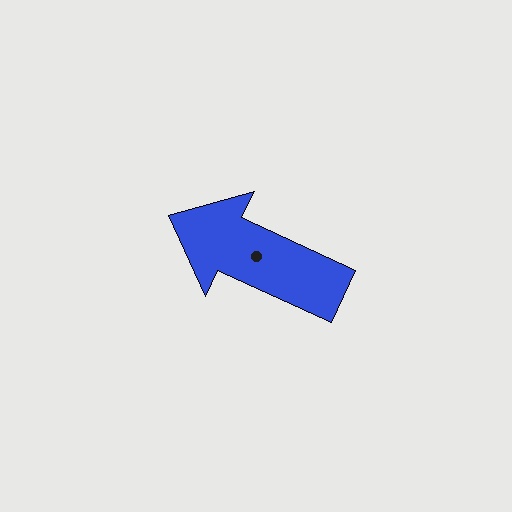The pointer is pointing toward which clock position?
Roughly 10 o'clock.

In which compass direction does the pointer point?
Northwest.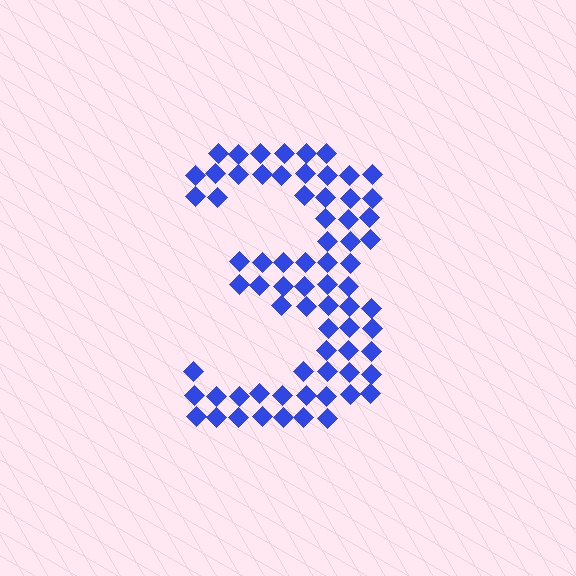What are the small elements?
The small elements are diamonds.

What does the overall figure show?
The overall figure shows the digit 3.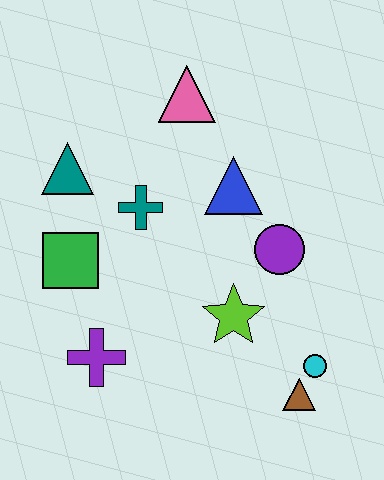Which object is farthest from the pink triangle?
The brown triangle is farthest from the pink triangle.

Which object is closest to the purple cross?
The green square is closest to the purple cross.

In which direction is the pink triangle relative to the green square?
The pink triangle is above the green square.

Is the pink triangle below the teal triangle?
No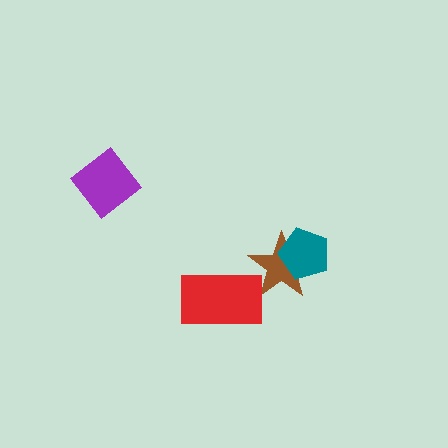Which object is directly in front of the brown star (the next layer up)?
The teal pentagon is directly in front of the brown star.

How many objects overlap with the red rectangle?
1 object overlaps with the red rectangle.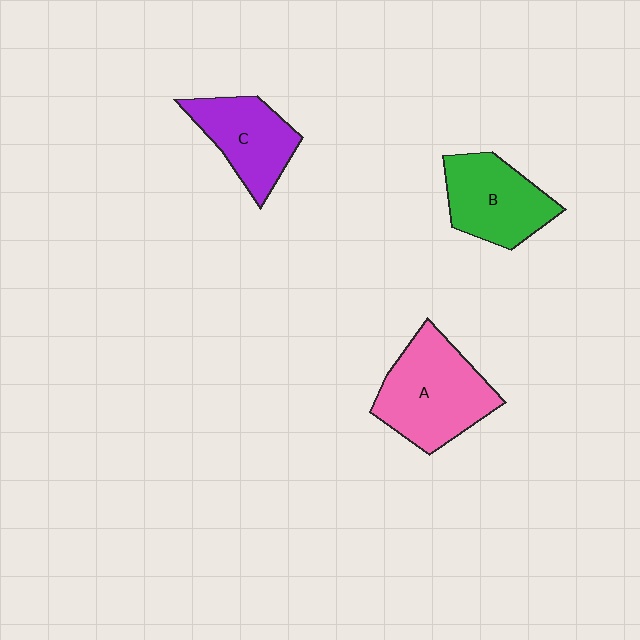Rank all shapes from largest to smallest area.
From largest to smallest: A (pink), B (green), C (purple).